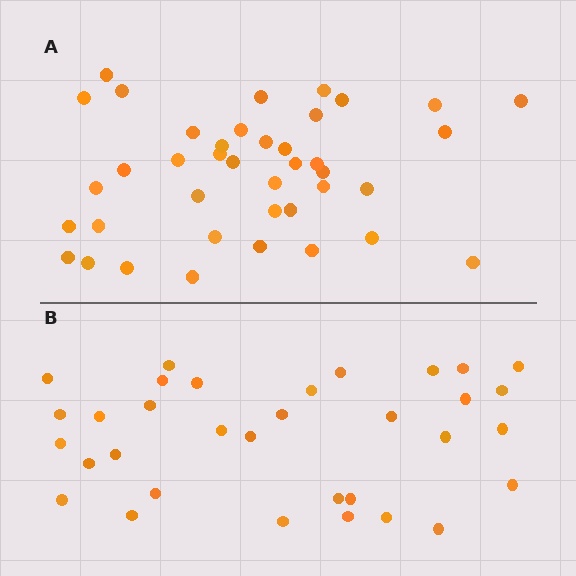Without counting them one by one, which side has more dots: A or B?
Region A (the top region) has more dots.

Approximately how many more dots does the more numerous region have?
Region A has roughly 8 or so more dots than region B.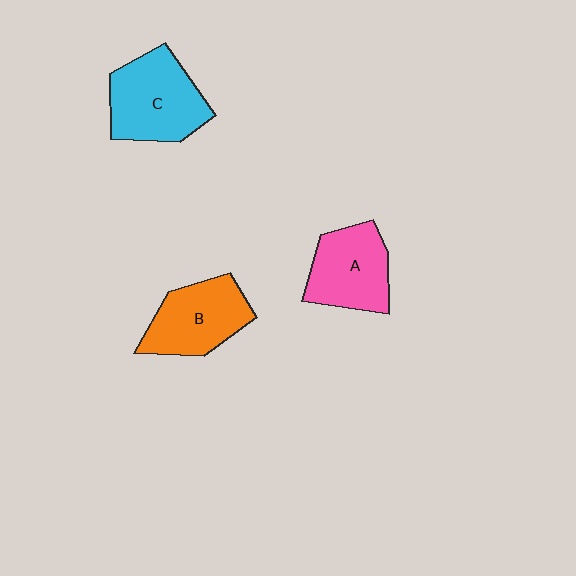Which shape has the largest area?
Shape C (cyan).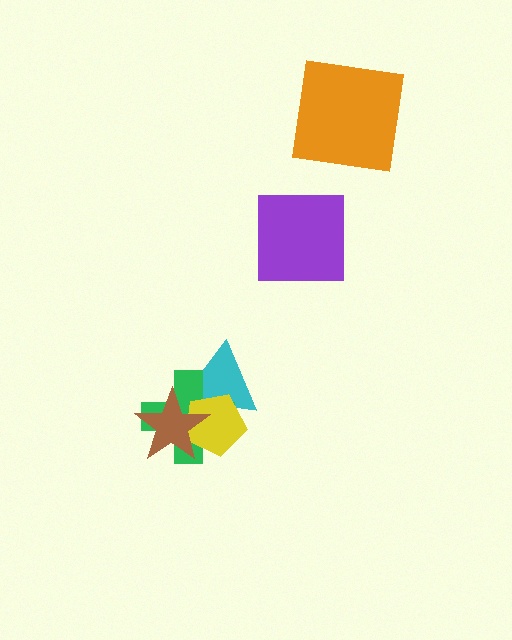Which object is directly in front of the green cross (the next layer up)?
The yellow pentagon is directly in front of the green cross.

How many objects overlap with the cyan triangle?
3 objects overlap with the cyan triangle.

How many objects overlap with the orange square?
0 objects overlap with the orange square.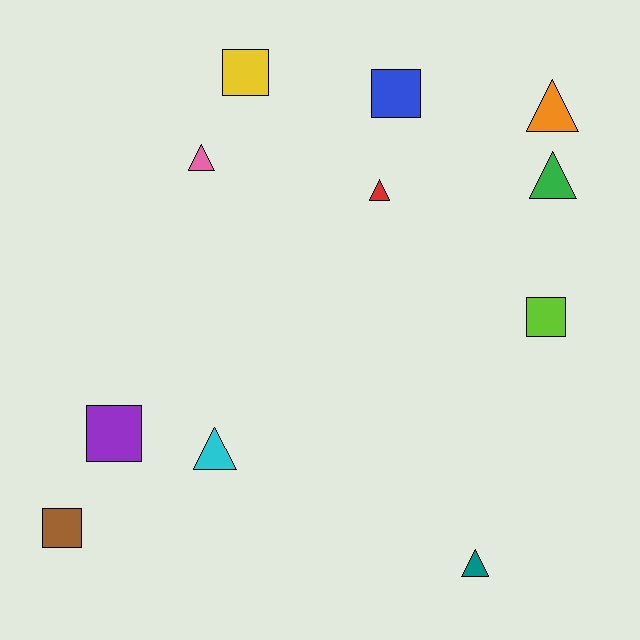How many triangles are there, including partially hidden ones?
There are 6 triangles.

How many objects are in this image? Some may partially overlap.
There are 11 objects.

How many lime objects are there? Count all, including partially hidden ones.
There is 1 lime object.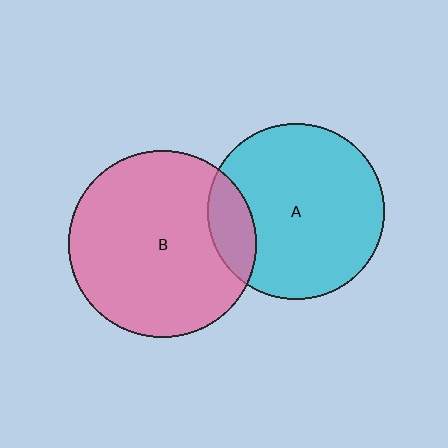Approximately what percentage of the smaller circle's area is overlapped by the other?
Approximately 15%.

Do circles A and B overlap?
Yes.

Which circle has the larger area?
Circle B (pink).